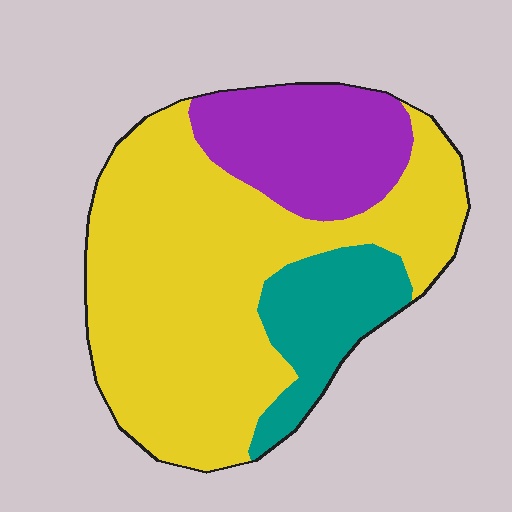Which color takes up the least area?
Teal, at roughly 15%.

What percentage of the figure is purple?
Purple takes up about one fifth (1/5) of the figure.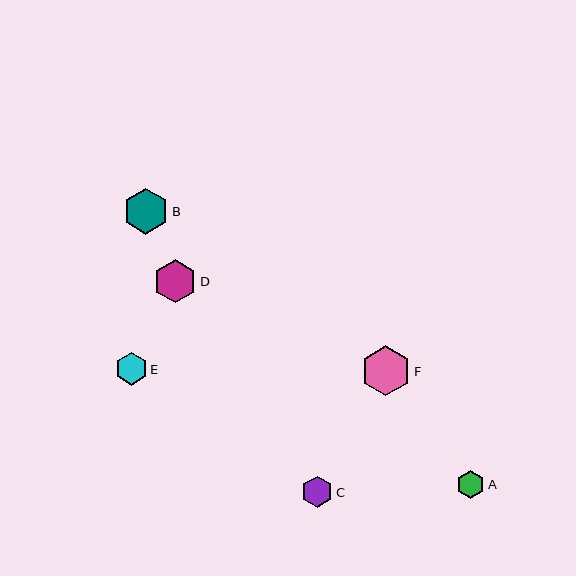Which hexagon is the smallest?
Hexagon A is the smallest with a size of approximately 28 pixels.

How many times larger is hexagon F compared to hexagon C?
Hexagon F is approximately 1.6 times the size of hexagon C.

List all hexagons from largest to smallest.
From largest to smallest: F, B, D, E, C, A.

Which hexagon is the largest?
Hexagon F is the largest with a size of approximately 50 pixels.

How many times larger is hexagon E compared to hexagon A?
Hexagon E is approximately 1.1 times the size of hexagon A.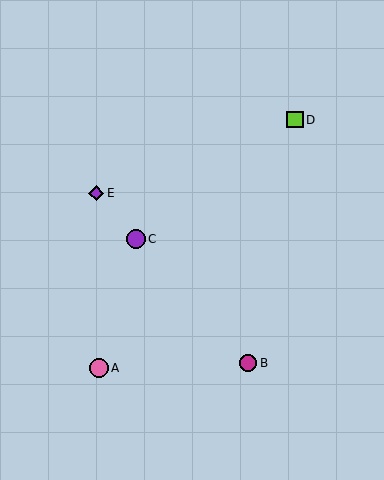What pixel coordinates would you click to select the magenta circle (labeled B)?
Click at (248, 363) to select the magenta circle B.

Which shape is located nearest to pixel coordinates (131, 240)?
The purple circle (labeled C) at (136, 239) is nearest to that location.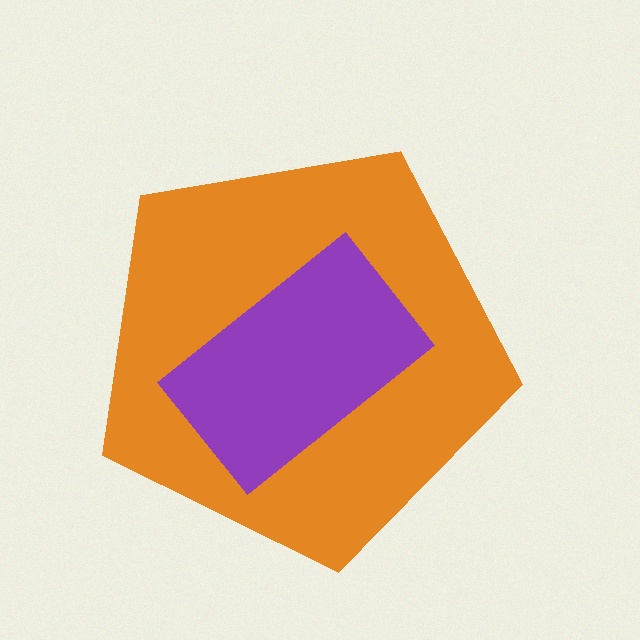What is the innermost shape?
The purple rectangle.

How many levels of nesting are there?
2.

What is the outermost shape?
The orange pentagon.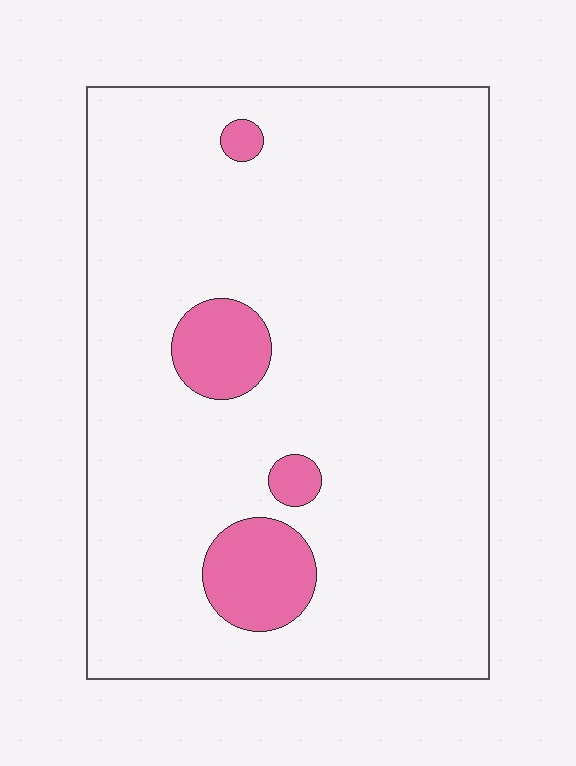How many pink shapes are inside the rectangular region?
4.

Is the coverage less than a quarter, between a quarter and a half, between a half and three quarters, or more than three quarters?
Less than a quarter.